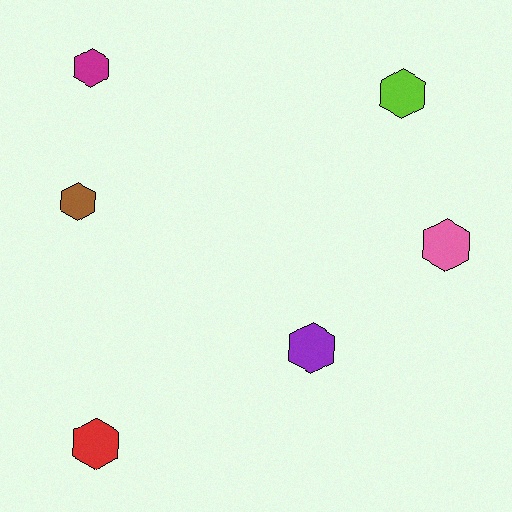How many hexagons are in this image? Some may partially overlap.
There are 6 hexagons.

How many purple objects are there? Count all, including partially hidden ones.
There is 1 purple object.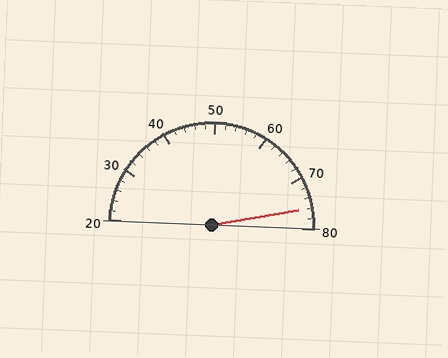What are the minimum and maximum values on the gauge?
The gauge ranges from 20 to 80.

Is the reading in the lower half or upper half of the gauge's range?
The reading is in the upper half of the range (20 to 80).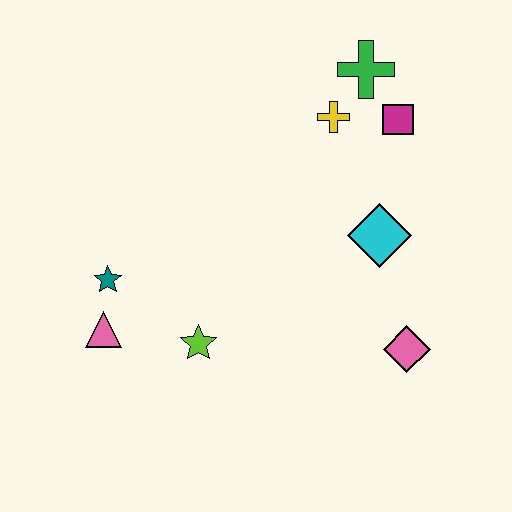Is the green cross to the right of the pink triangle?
Yes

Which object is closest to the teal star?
The pink triangle is closest to the teal star.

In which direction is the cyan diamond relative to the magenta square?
The cyan diamond is below the magenta square.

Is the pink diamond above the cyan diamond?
No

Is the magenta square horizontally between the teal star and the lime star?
No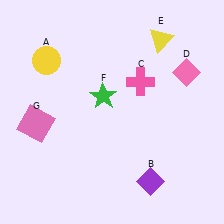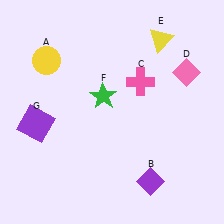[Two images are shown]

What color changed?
The square (G) changed from pink in Image 1 to purple in Image 2.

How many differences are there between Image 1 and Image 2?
There is 1 difference between the two images.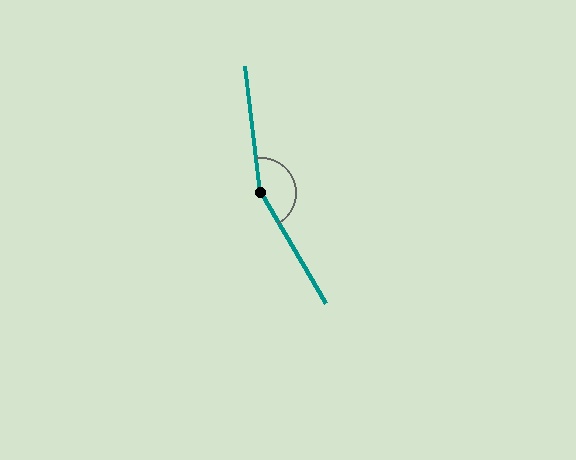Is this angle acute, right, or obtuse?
It is obtuse.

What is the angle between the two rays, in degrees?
Approximately 157 degrees.